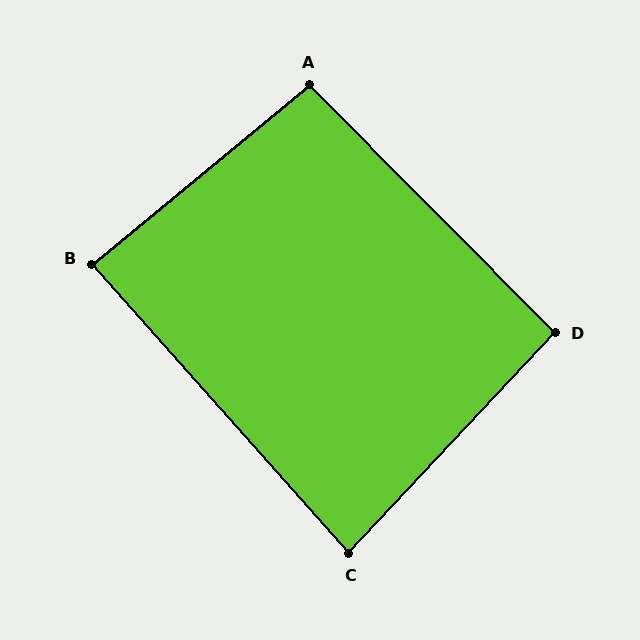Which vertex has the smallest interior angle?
C, at approximately 85 degrees.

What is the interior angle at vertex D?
Approximately 92 degrees (approximately right).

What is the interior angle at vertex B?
Approximately 88 degrees (approximately right).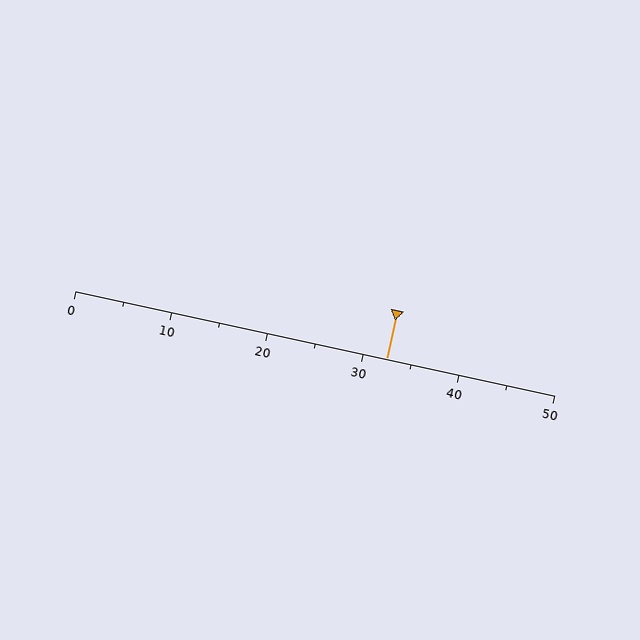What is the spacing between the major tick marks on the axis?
The major ticks are spaced 10 apart.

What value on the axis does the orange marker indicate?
The marker indicates approximately 32.5.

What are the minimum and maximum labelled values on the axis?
The axis runs from 0 to 50.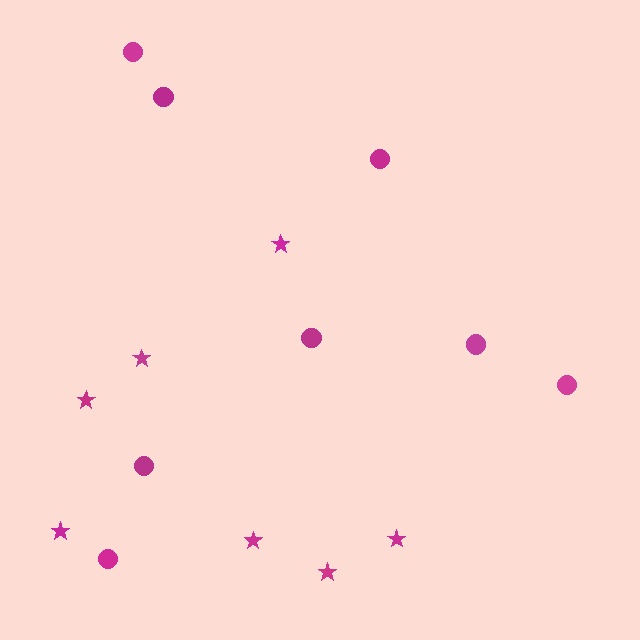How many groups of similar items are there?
There are 2 groups: one group of circles (8) and one group of stars (7).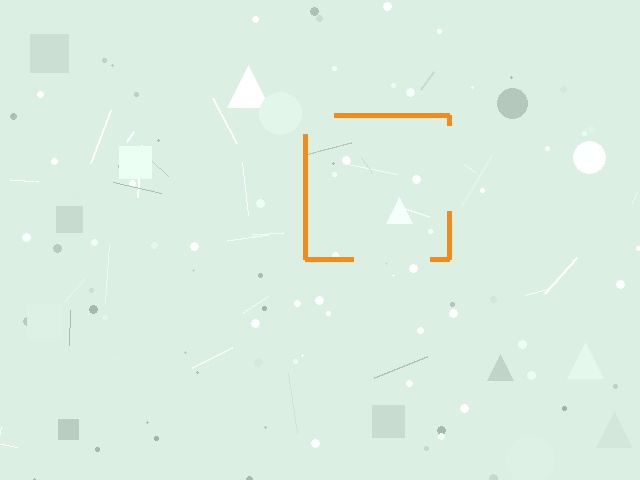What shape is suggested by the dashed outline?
The dashed outline suggests a square.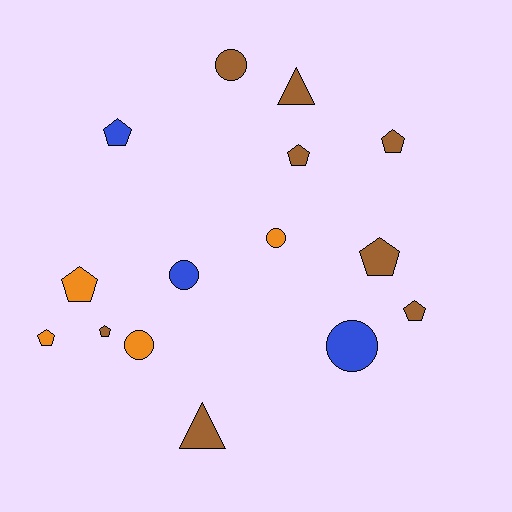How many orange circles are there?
There are 2 orange circles.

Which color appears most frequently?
Brown, with 8 objects.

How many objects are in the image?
There are 15 objects.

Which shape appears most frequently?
Pentagon, with 8 objects.